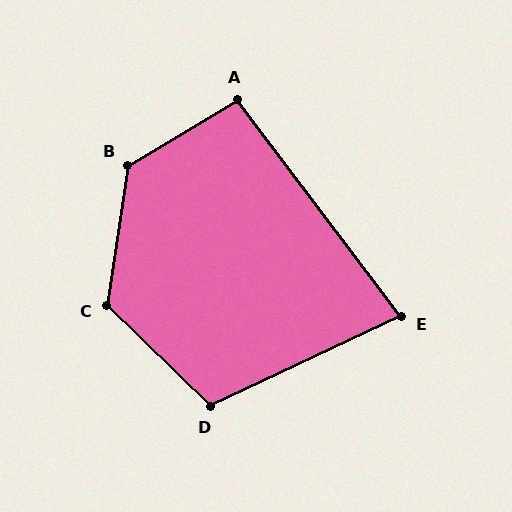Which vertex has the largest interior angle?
B, at approximately 129 degrees.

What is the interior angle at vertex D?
Approximately 110 degrees (obtuse).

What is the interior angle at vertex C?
Approximately 126 degrees (obtuse).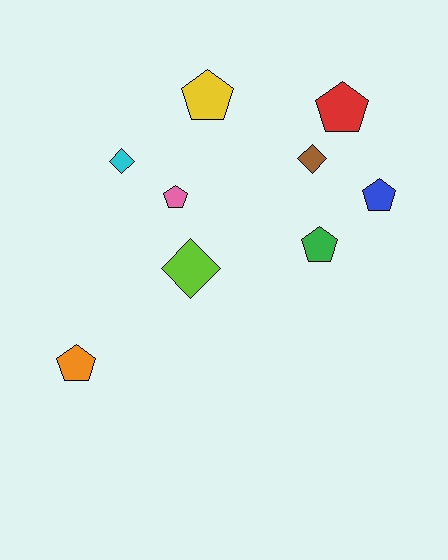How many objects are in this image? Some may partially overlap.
There are 9 objects.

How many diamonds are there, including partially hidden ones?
There are 3 diamonds.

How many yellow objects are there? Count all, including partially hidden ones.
There is 1 yellow object.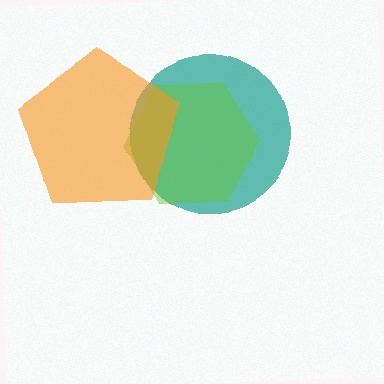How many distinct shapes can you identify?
There are 3 distinct shapes: a teal circle, a lime hexagon, an orange pentagon.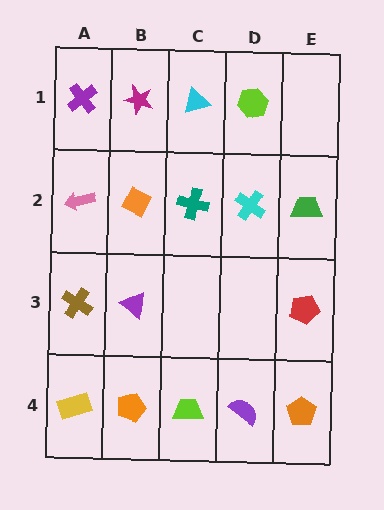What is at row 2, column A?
A pink arrow.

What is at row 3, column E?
A red pentagon.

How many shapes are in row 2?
5 shapes.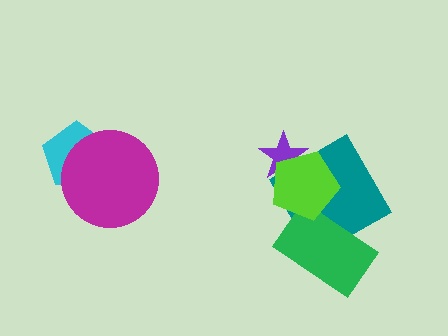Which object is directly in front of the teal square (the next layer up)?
The green rectangle is directly in front of the teal square.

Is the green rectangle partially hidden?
Yes, it is partially covered by another shape.